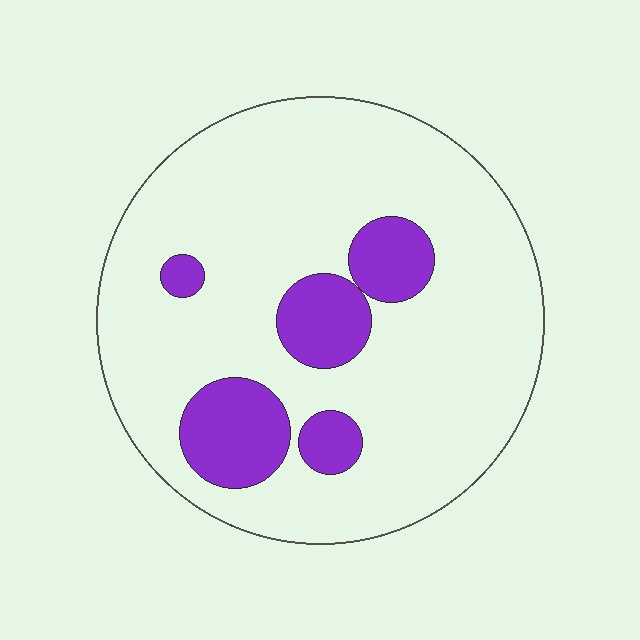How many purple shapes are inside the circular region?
5.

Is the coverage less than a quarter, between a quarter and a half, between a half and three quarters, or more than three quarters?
Less than a quarter.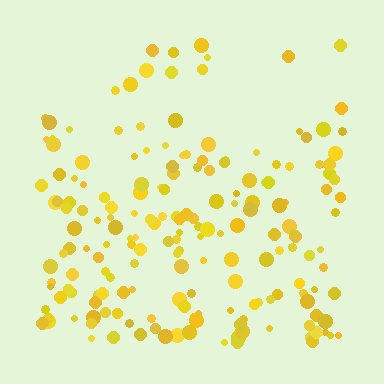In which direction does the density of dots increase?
From top to bottom, with the bottom side densest.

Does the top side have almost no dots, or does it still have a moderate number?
Still a moderate number, just noticeably fewer than the bottom.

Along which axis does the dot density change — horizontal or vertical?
Vertical.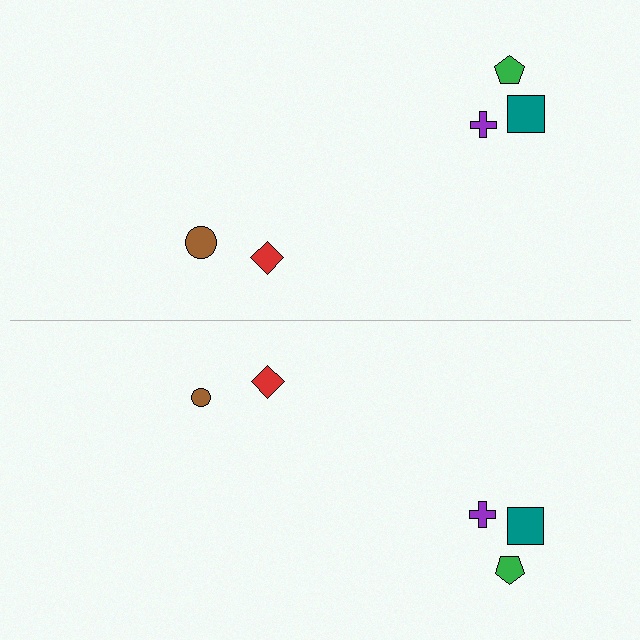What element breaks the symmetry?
The brown circle on the bottom side has a different size than its mirror counterpart.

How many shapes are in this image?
There are 10 shapes in this image.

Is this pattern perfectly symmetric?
No, the pattern is not perfectly symmetric. The brown circle on the bottom side has a different size than its mirror counterpart.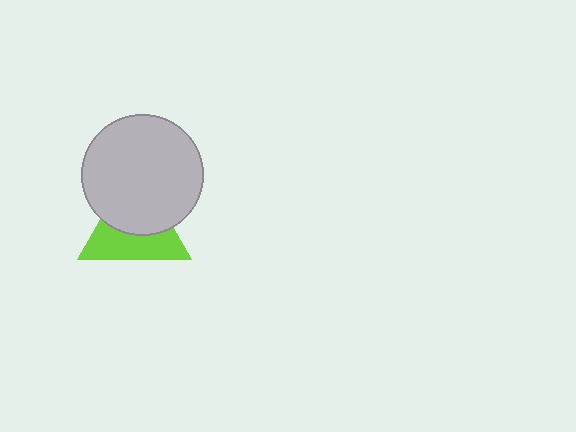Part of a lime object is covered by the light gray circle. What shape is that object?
It is a triangle.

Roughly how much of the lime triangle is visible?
About half of it is visible (roughly 49%).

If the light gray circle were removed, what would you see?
You would see the complete lime triangle.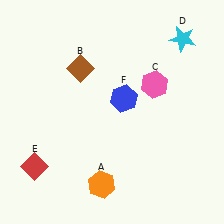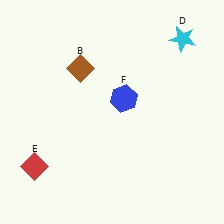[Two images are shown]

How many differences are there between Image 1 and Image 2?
There are 2 differences between the two images.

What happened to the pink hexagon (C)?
The pink hexagon (C) was removed in Image 2. It was in the top-right area of Image 1.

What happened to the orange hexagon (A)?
The orange hexagon (A) was removed in Image 2. It was in the bottom-left area of Image 1.